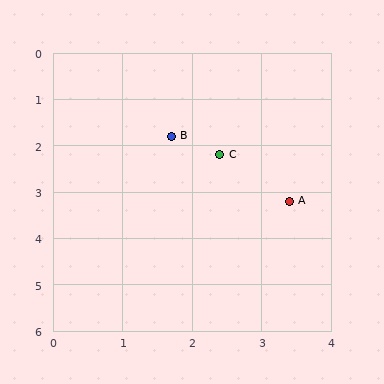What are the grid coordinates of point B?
Point B is at approximately (1.7, 1.8).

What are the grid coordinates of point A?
Point A is at approximately (3.4, 3.2).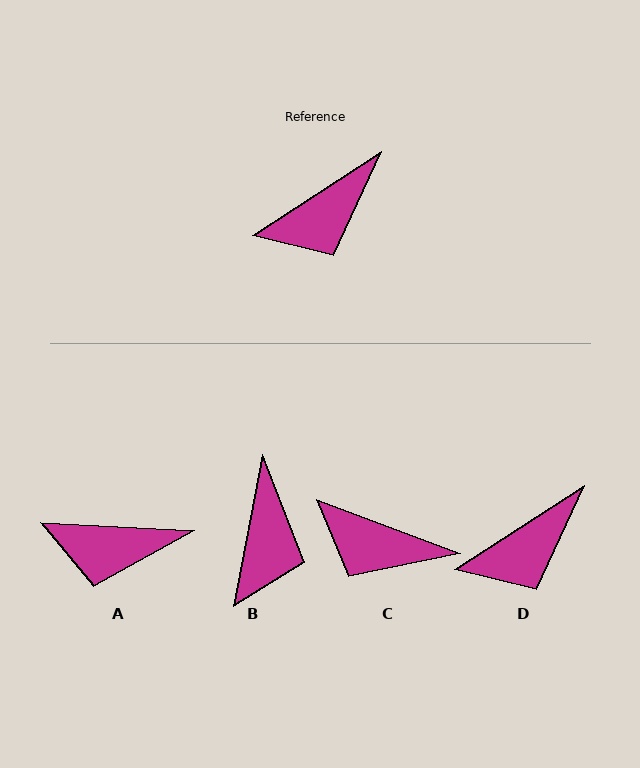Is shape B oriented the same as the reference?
No, it is off by about 46 degrees.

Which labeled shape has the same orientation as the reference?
D.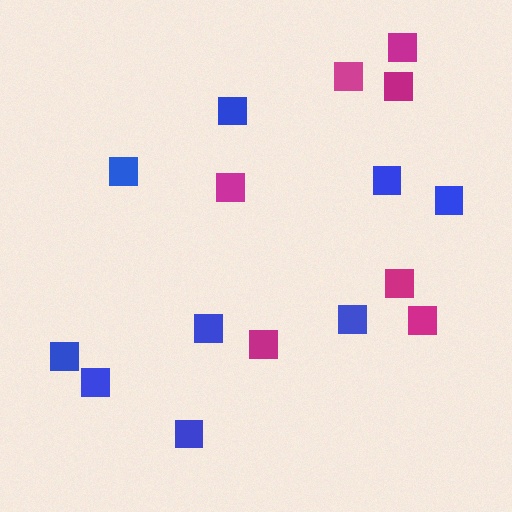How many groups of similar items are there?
There are 2 groups: one group of blue squares (9) and one group of magenta squares (7).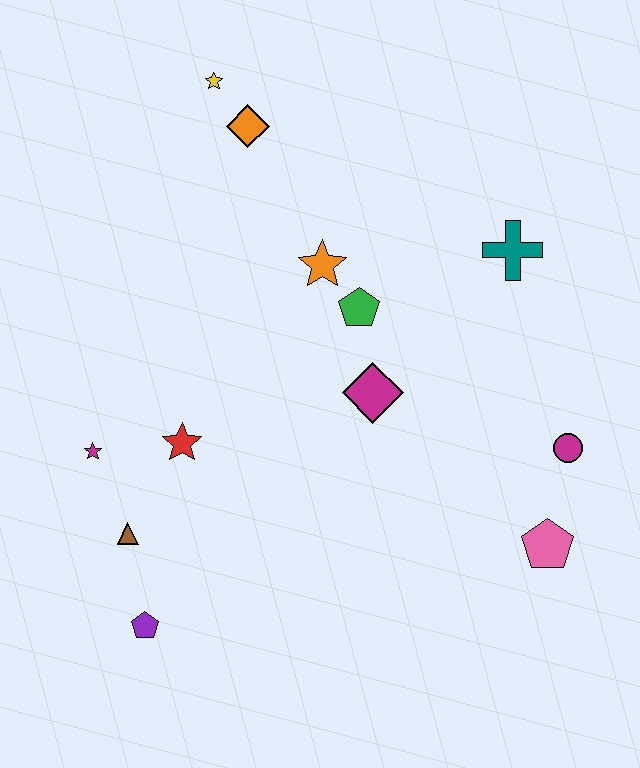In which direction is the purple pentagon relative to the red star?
The purple pentagon is below the red star.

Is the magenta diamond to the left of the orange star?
No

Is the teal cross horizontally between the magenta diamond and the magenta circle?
Yes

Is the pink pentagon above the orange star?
No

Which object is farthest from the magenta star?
The magenta circle is farthest from the magenta star.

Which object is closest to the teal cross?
The green pentagon is closest to the teal cross.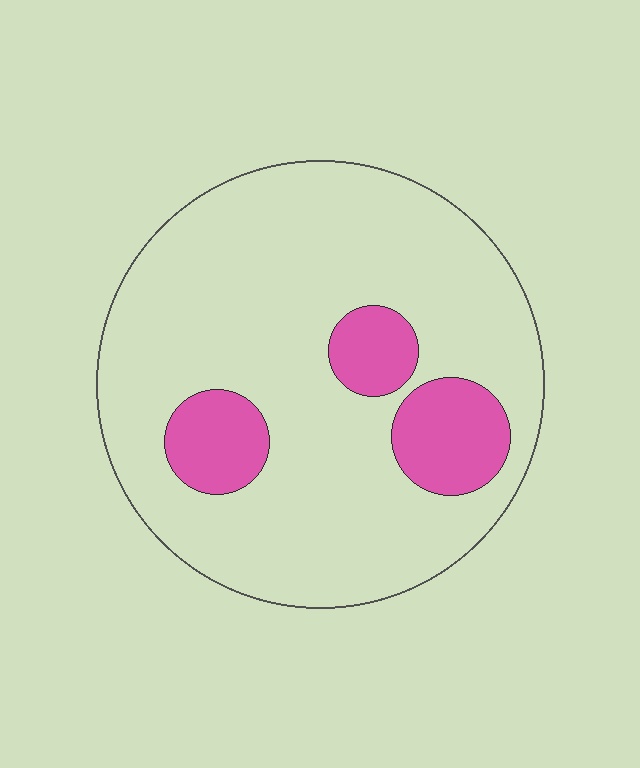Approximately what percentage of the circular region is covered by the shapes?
Approximately 15%.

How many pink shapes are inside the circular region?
3.